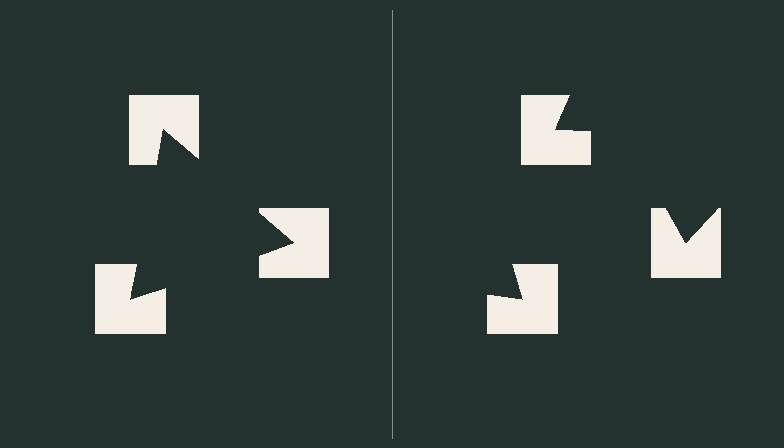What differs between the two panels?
The notched squares are positioned identically on both sides; only the wedge orientations differ. On the left they align to a triangle; on the right they are misaligned.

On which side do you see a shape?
An illusory triangle appears on the left side. On the right side the wedge cuts are rotated, so no coherent shape forms.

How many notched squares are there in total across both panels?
6 — 3 on each side.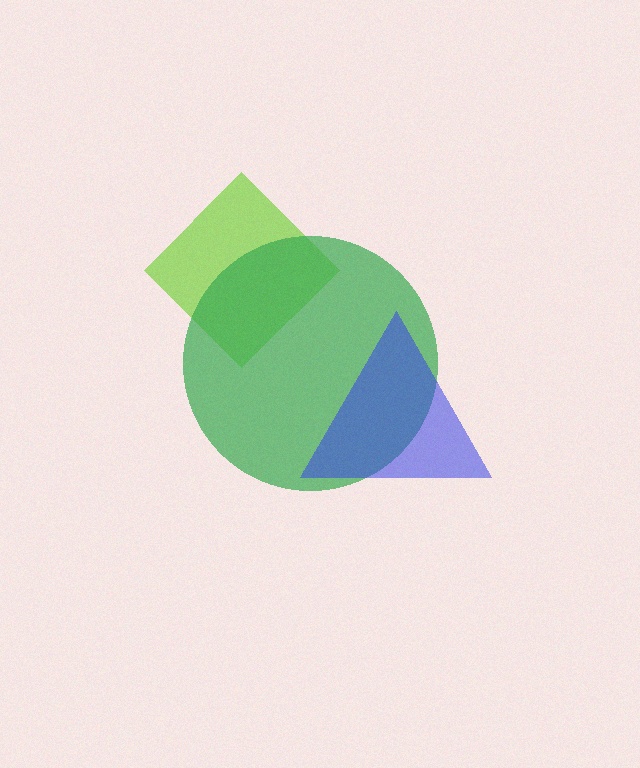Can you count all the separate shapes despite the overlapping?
Yes, there are 3 separate shapes.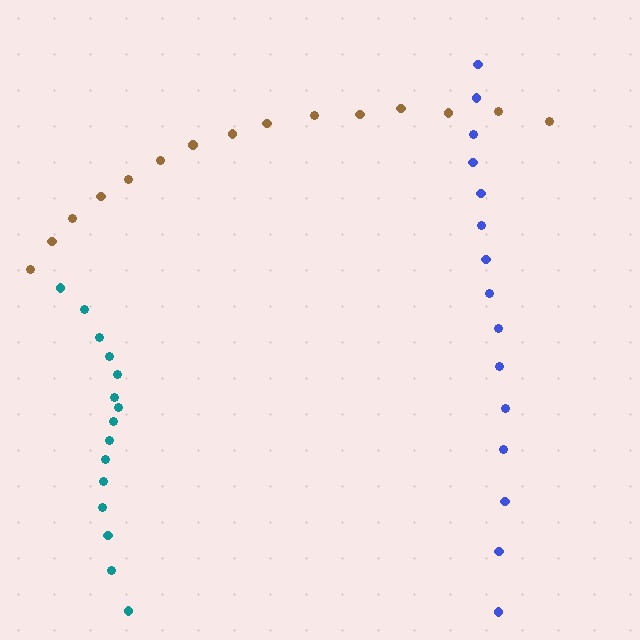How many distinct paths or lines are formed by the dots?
There are 3 distinct paths.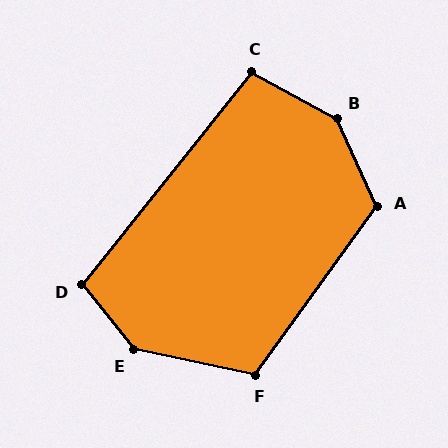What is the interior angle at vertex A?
Approximately 119 degrees (obtuse).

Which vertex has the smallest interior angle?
C, at approximately 100 degrees.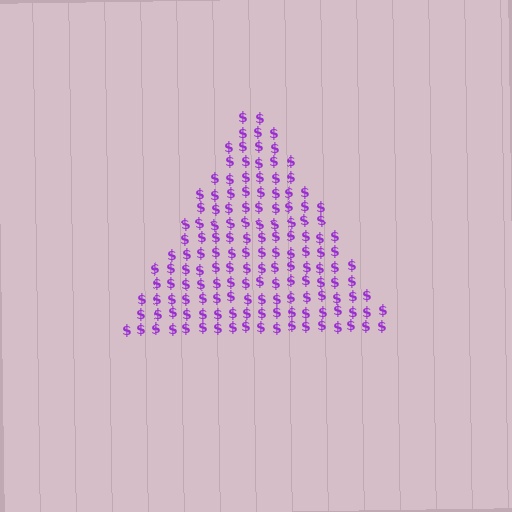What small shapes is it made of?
It is made of small dollar signs.